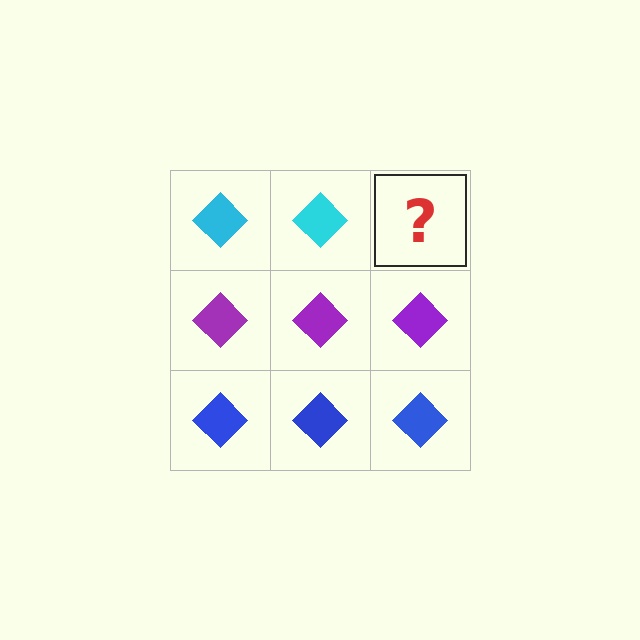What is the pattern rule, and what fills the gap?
The rule is that each row has a consistent color. The gap should be filled with a cyan diamond.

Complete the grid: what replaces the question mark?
The question mark should be replaced with a cyan diamond.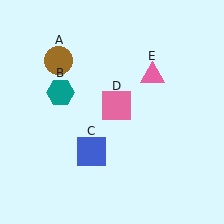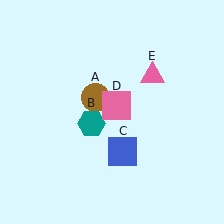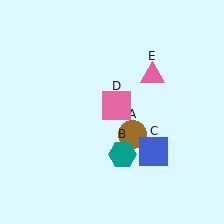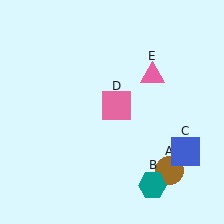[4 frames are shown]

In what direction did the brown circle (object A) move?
The brown circle (object A) moved down and to the right.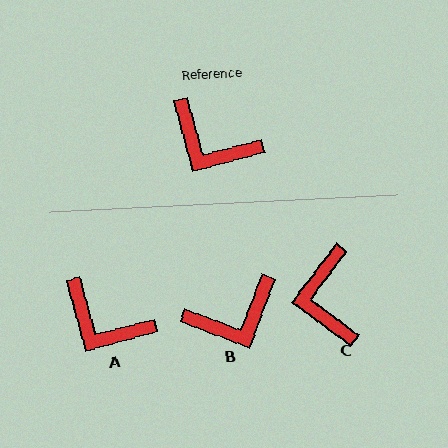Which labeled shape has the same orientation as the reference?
A.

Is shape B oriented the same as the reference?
No, it is off by about 54 degrees.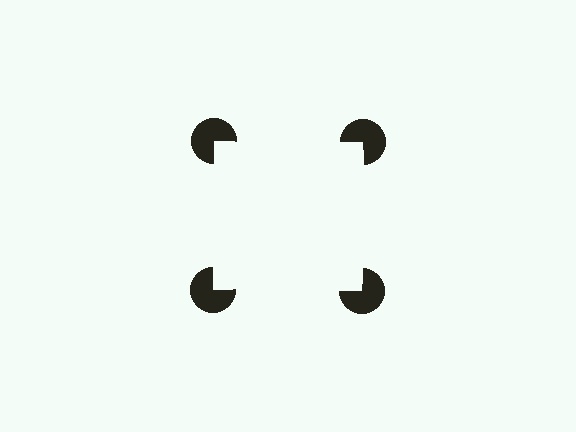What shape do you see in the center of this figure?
An illusory square — its edges are inferred from the aligned wedge cuts in the pac-man discs, not physically drawn.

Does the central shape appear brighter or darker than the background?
It typically appears slightly brighter than the background, even though no actual brightness change is drawn.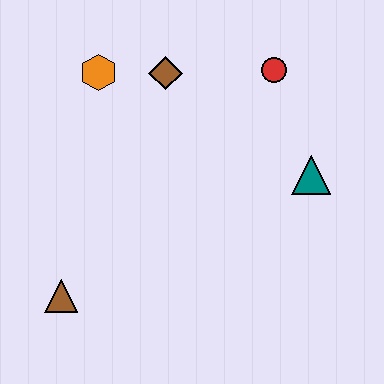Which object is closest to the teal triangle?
The red circle is closest to the teal triangle.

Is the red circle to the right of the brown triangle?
Yes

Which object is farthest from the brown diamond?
The brown triangle is farthest from the brown diamond.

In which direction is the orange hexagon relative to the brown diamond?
The orange hexagon is to the left of the brown diamond.